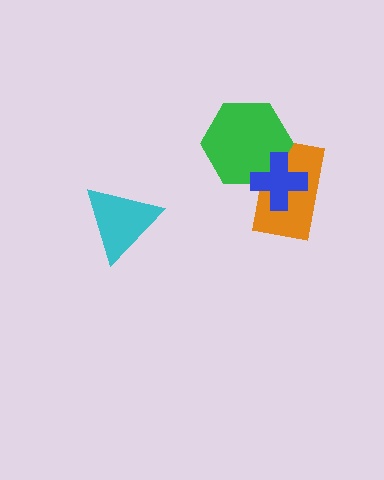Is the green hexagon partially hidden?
Yes, it is partially covered by another shape.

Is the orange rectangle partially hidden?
Yes, it is partially covered by another shape.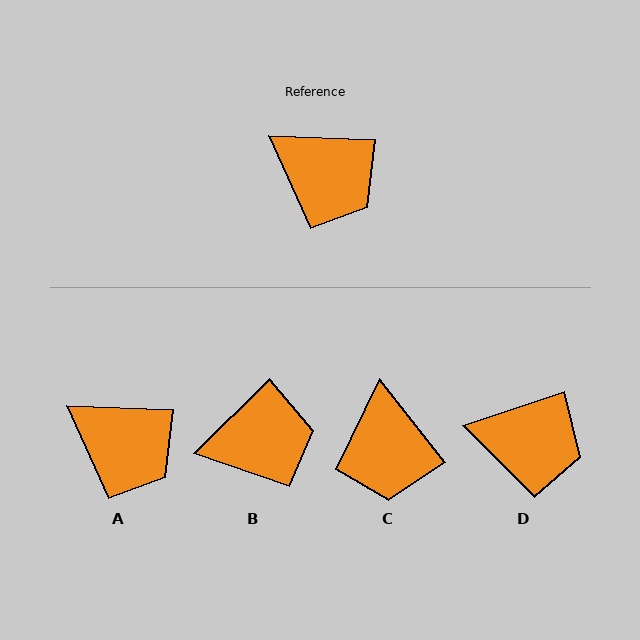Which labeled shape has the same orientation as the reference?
A.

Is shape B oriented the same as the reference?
No, it is off by about 46 degrees.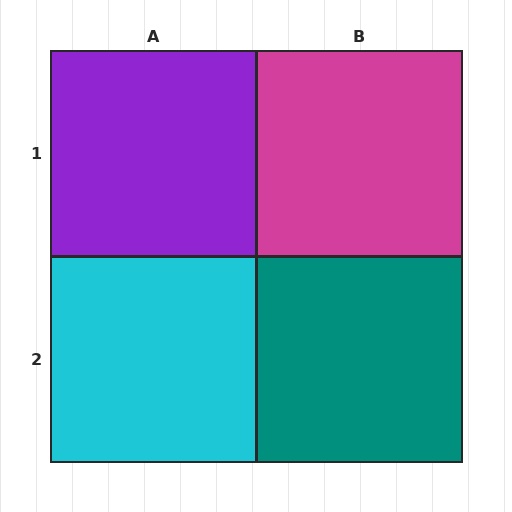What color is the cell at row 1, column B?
Magenta.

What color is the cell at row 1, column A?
Purple.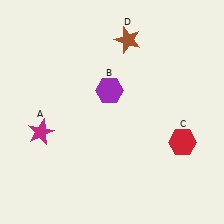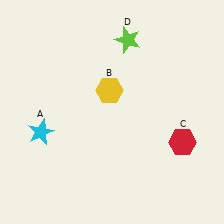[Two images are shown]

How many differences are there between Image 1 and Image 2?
There are 3 differences between the two images.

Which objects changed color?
A changed from magenta to cyan. B changed from purple to yellow. D changed from brown to lime.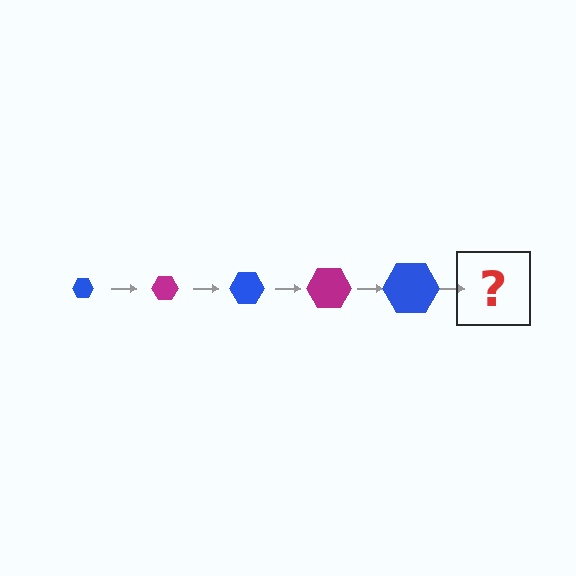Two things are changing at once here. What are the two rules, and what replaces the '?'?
The two rules are that the hexagon grows larger each step and the color cycles through blue and magenta. The '?' should be a magenta hexagon, larger than the previous one.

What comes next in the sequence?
The next element should be a magenta hexagon, larger than the previous one.